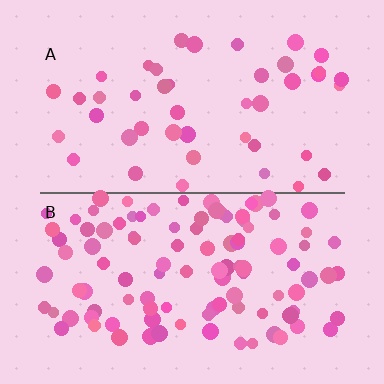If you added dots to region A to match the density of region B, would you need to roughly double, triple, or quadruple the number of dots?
Approximately double.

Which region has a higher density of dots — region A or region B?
B (the bottom).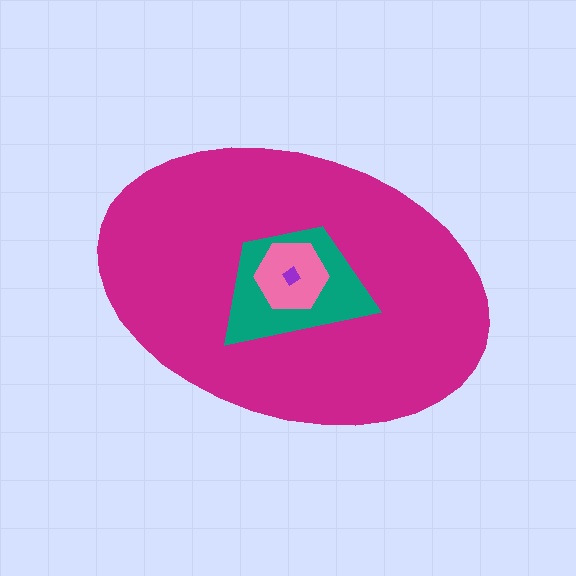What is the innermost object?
The purple diamond.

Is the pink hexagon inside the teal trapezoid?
Yes.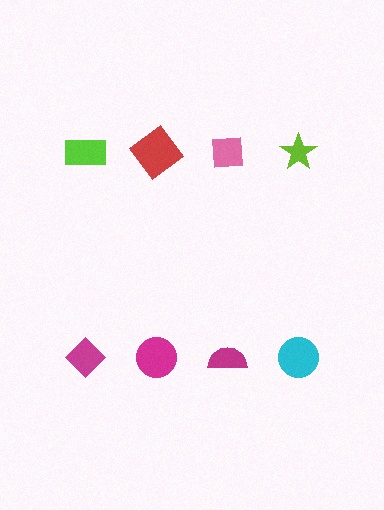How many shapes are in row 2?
4 shapes.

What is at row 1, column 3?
A pink square.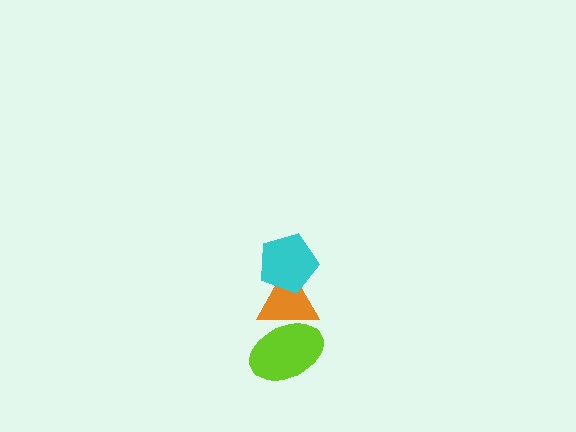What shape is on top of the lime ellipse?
The orange triangle is on top of the lime ellipse.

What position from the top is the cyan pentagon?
The cyan pentagon is 1st from the top.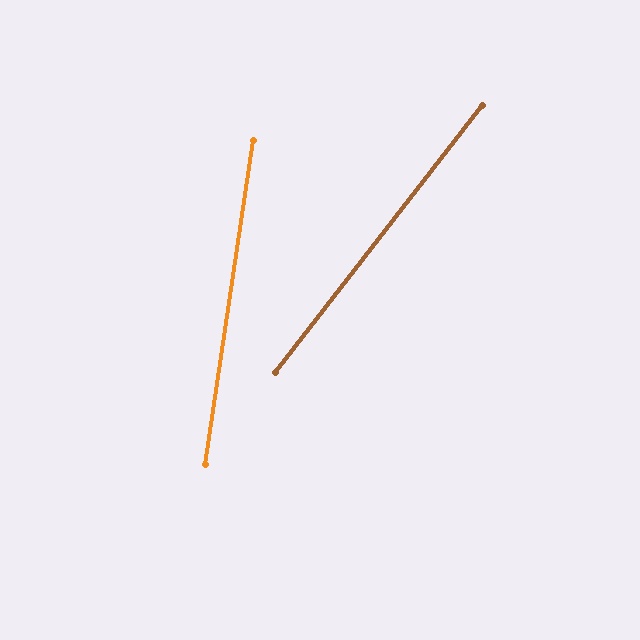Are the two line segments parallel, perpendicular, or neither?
Neither parallel nor perpendicular — they differ by about 29°.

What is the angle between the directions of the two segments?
Approximately 29 degrees.